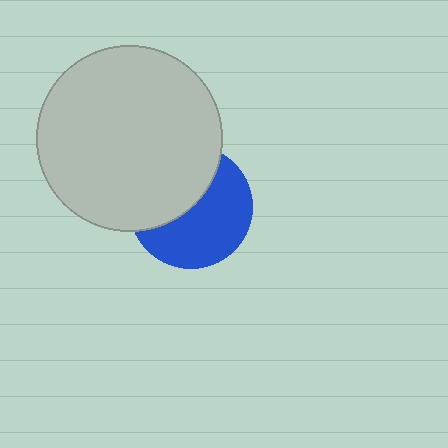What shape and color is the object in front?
The object in front is a light gray circle.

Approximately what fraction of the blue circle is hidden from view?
Roughly 44% of the blue circle is hidden behind the light gray circle.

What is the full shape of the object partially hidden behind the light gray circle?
The partially hidden object is a blue circle.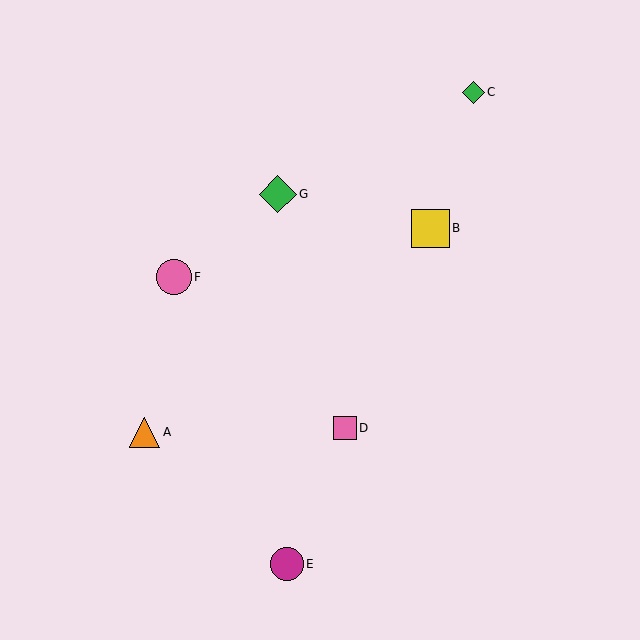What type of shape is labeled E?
Shape E is a magenta circle.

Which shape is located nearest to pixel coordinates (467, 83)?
The green diamond (labeled C) at (473, 92) is nearest to that location.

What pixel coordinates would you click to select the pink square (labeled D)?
Click at (345, 428) to select the pink square D.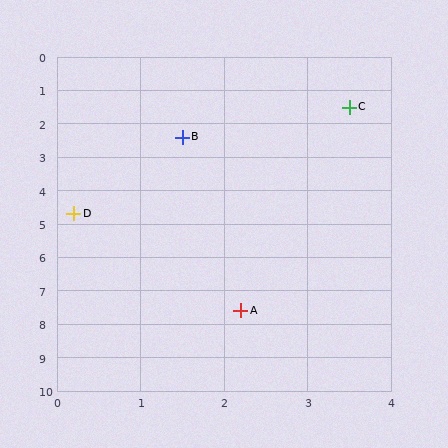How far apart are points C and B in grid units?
Points C and B are about 2.2 grid units apart.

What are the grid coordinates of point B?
Point B is at approximately (1.5, 2.4).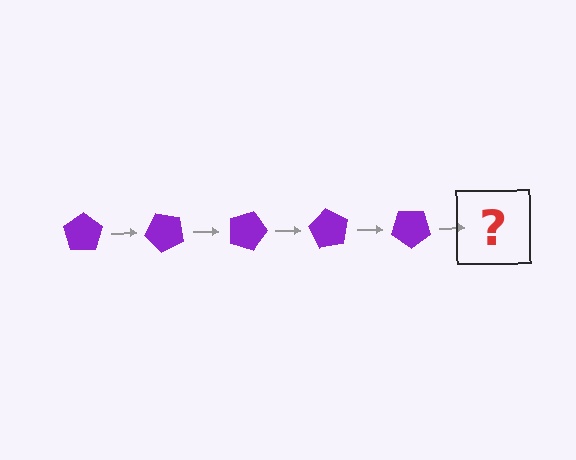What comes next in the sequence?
The next element should be a purple pentagon rotated 225 degrees.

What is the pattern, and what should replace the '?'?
The pattern is that the pentagon rotates 45 degrees each step. The '?' should be a purple pentagon rotated 225 degrees.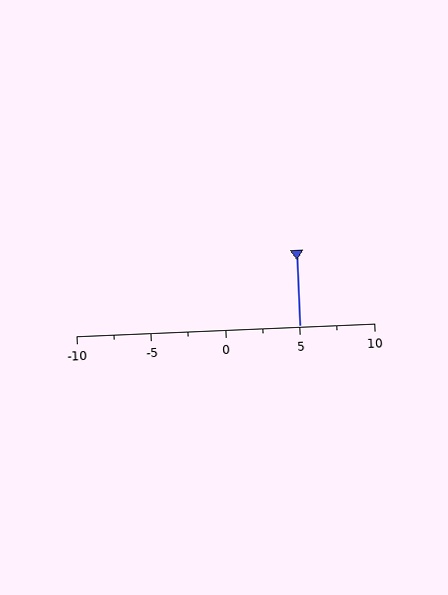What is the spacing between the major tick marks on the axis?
The major ticks are spaced 5 apart.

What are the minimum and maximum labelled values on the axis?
The axis runs from -10 to 10.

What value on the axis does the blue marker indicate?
The marker indicates approximately 5.